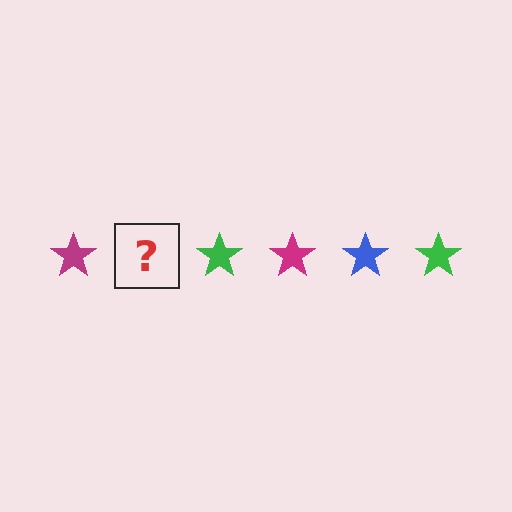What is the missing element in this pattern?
The missing element is a blue star.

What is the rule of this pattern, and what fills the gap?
The rule is that the pattern cycles through magenta, blue, green stars. The gap should be filled with a blue star.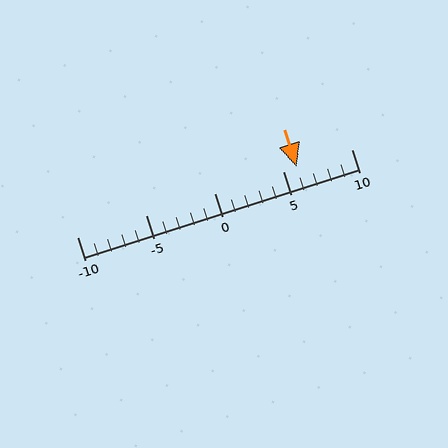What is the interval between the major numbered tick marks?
The major tick marks are spaced 5 units apart.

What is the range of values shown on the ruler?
The ruler shows values from -10 to 10.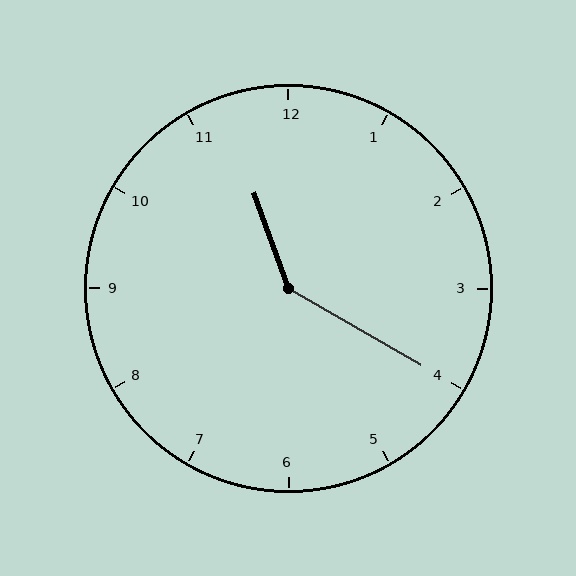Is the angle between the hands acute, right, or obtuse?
It is obtuse.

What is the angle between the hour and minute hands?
Approximately 140 degrees.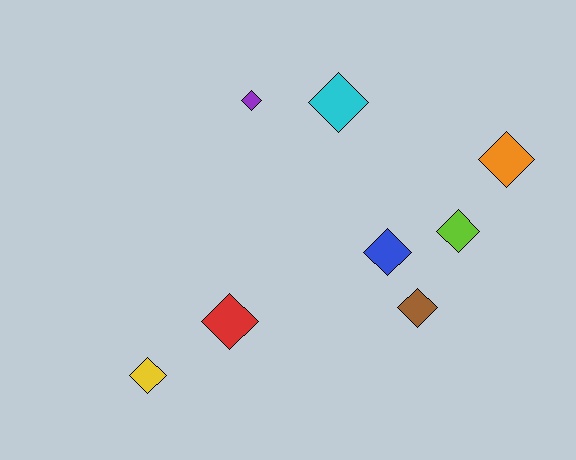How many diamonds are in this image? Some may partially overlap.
There are 8 diamonds.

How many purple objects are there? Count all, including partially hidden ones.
There is 1 purple object.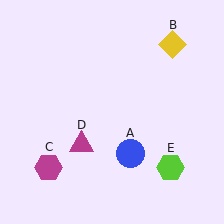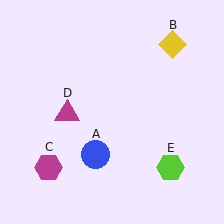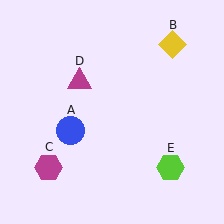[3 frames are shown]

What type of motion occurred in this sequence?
The blue circle (object A), magenta triangle (object D) rotated clockwise around the center of the scene.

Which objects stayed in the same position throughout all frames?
Yellow diamond (object B) and magenta hexagon (object C) and lime hexagon (object E) remained stationary.